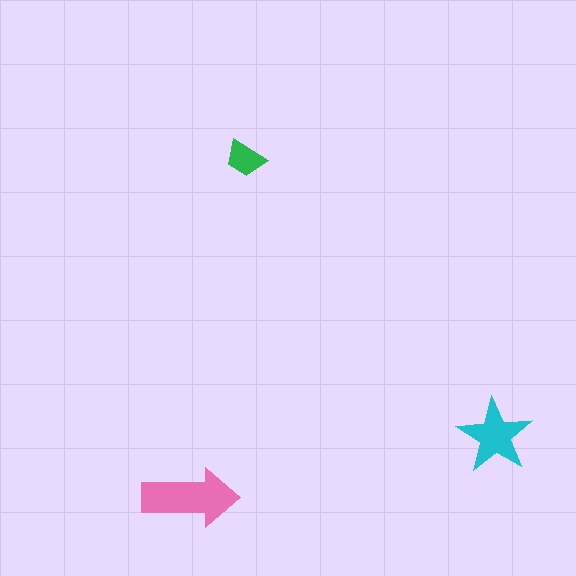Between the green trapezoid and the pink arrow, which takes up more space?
The pink arrow.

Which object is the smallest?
The green trapezoid.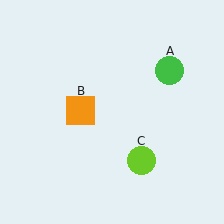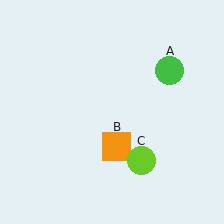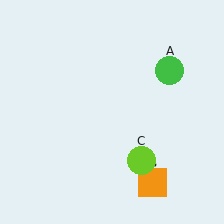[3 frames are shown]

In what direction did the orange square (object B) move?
The orange square (object B) moved down and to the right.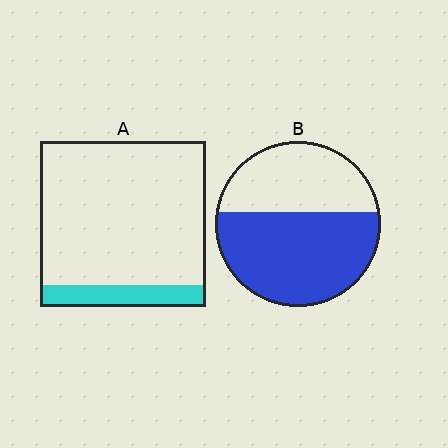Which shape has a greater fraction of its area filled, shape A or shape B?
Shape B.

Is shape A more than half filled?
No.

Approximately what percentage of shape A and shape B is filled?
A is approximately 15% and B is approximately 60%.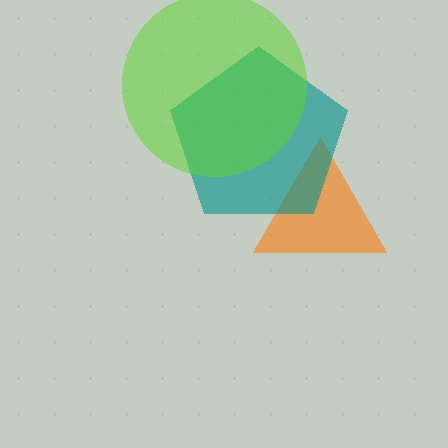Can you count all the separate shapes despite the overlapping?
Yes, there are 3 separate shapes.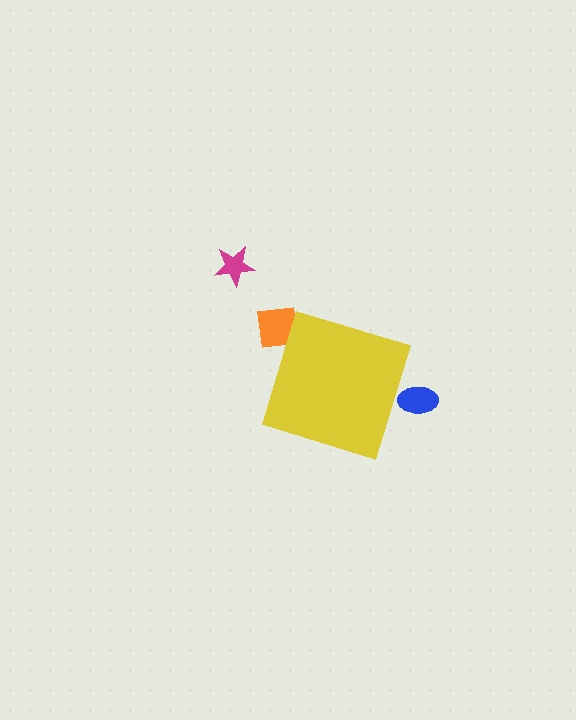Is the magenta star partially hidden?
No, the magenta star is fully visible.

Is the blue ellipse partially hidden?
Yes, the blue ellipse is partially hidden behind the yellow diamond.